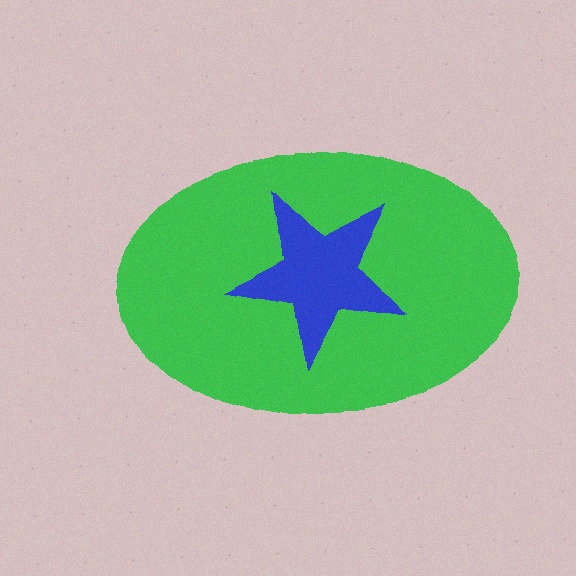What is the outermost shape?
The green ellipse.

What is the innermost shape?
The blue star.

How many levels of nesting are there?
2.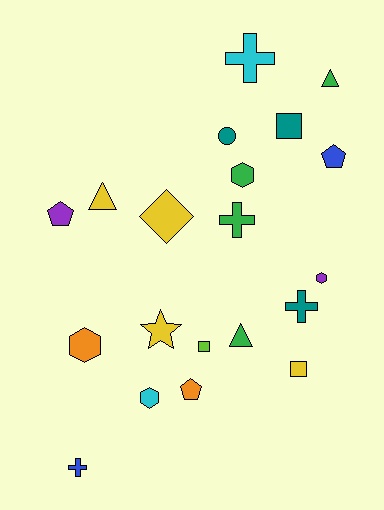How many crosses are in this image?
There are 4 crosses.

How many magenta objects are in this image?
There are no magenta objects.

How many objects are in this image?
There are 20 objects.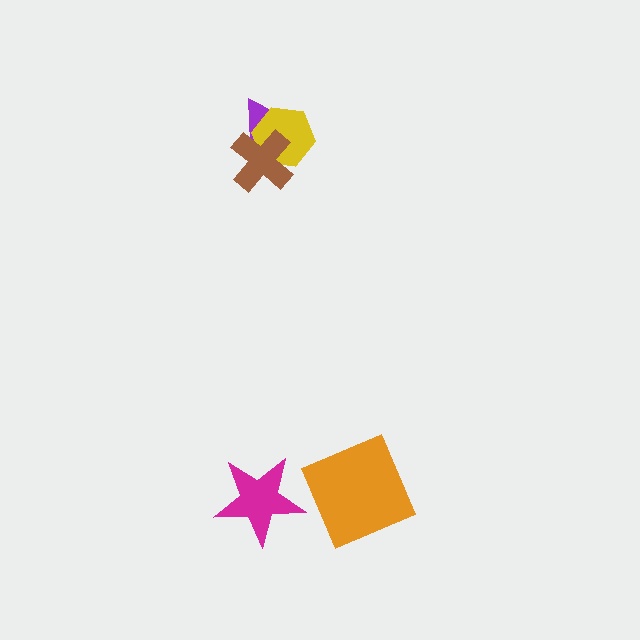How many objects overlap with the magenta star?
0 objects overlap with the magenta star.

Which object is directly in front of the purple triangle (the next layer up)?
The yellow hexagon is directly in front of the purple triangle.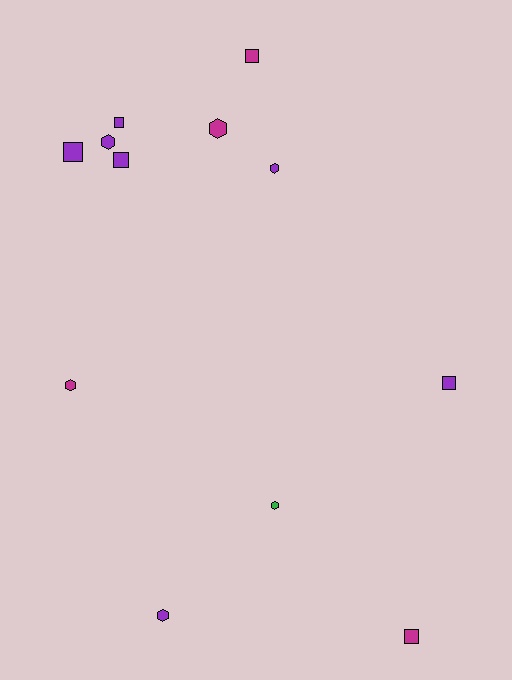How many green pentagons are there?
There are no green pentagons.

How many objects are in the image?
There are 12 objects.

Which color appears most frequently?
Purple, with 7 objects.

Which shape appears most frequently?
Square, with 6 objects.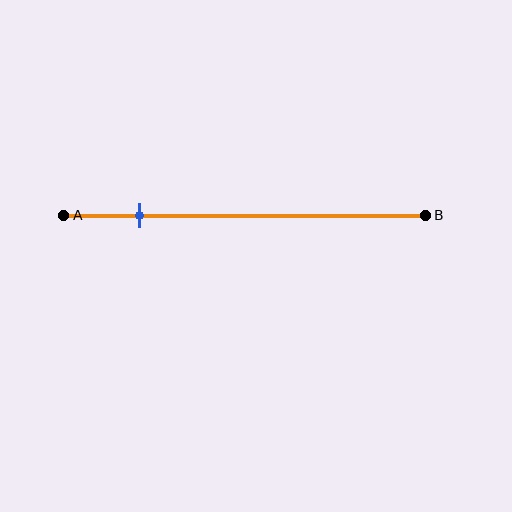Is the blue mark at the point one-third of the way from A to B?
No, the mark is at about 20% from A, not at the 33% one-third point.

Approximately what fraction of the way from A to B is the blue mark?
The blue mark is approximately 20% of the way from A to B.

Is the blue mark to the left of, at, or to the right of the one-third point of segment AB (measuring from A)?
The blue mark is to the left of the one-third point of segment AB.